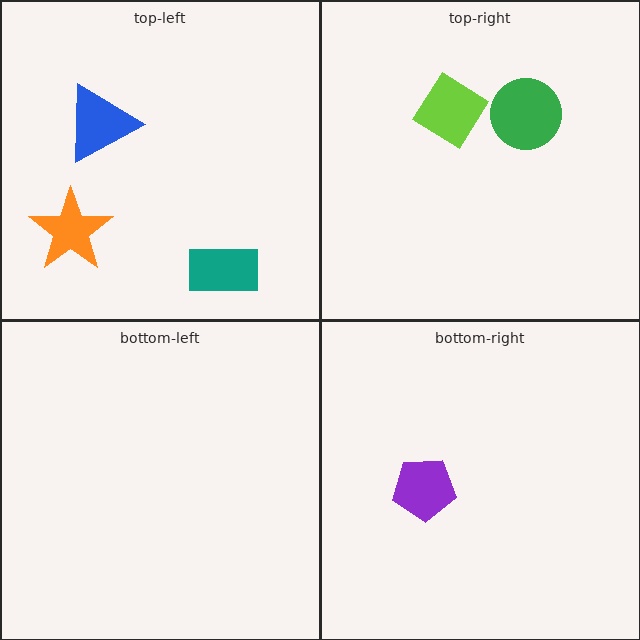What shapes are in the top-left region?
The blue triangle, the teal rectangle, the orange star.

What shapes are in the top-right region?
The lime diamond, the green circle.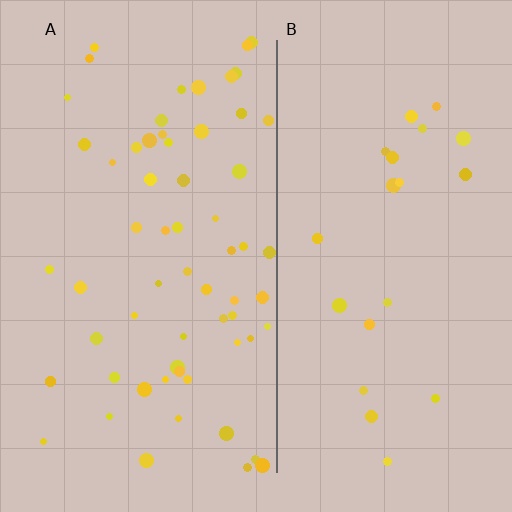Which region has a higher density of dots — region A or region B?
A (the left).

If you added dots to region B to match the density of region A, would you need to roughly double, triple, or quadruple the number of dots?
Approximately triple.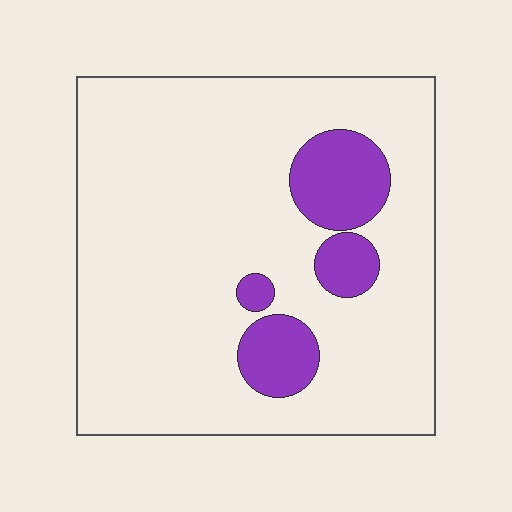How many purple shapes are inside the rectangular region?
4.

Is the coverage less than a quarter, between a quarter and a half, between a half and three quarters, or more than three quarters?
Less than a quarter.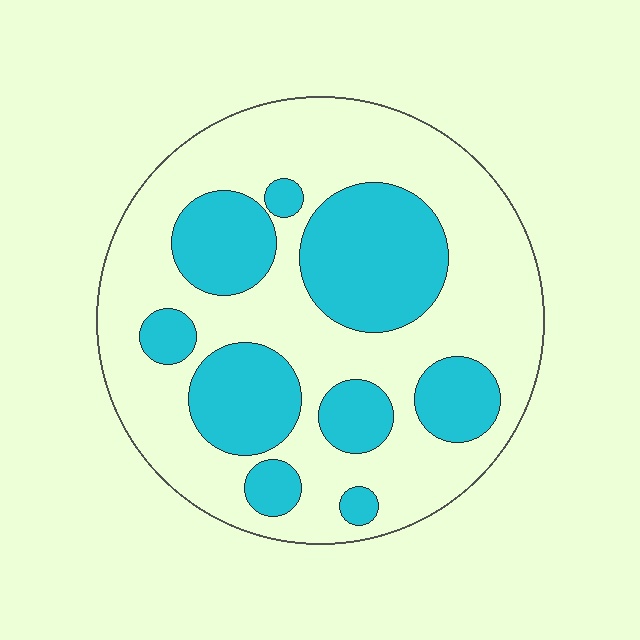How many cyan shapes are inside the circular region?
9.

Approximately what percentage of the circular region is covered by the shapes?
Approximately 35%.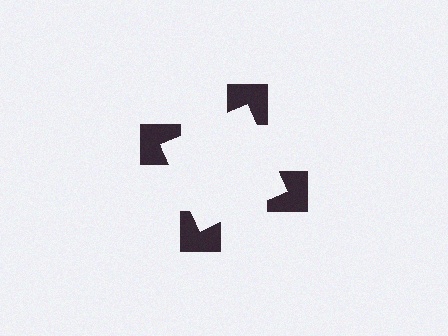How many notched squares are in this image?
There are 4 — one at each vertex of the illusory square.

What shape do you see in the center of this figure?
An illusory square — its edges are inferred from the aligned wedge cuts in the notched squares, not physically drawn.